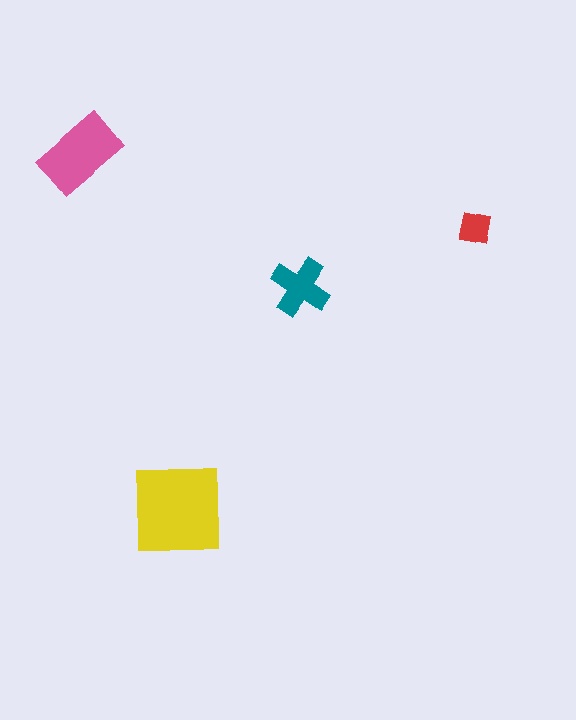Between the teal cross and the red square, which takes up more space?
The teal cross.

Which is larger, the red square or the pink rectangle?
The pink rectangle.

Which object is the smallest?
The red square.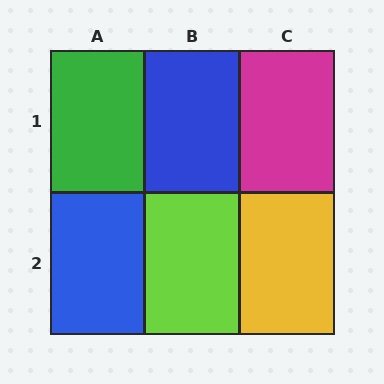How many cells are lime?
1 cell is lime.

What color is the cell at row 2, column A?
Blue.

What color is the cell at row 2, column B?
Lime.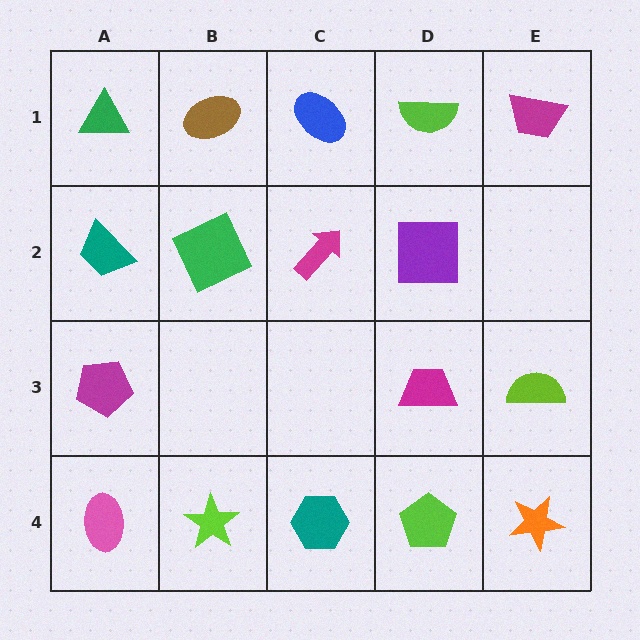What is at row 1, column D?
A lime semicircle.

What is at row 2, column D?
A purple square.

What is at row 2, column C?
A magenta arrow.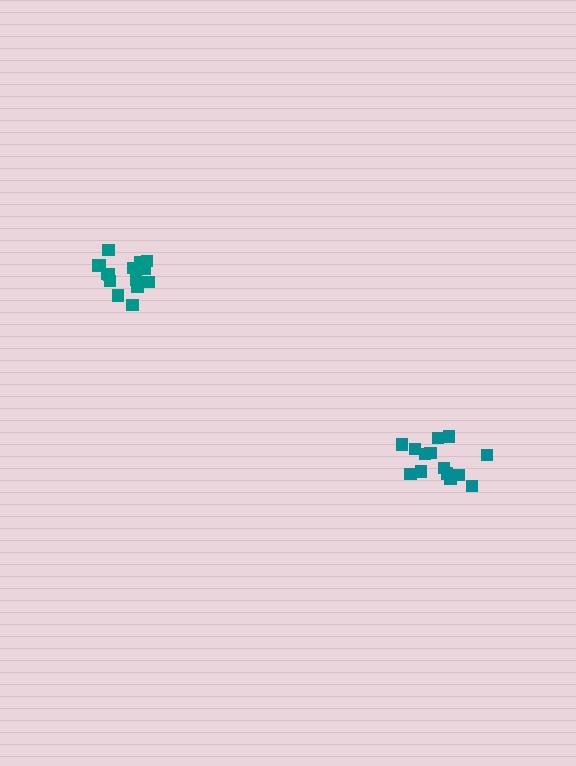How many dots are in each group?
Group 1: 14 dots, Group 2: 16 dots (30 total).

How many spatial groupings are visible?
There are 2 spatial groupings.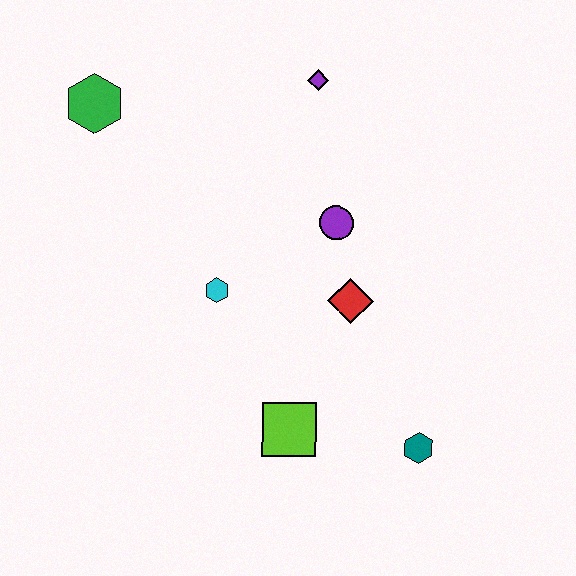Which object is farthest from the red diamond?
The green hexagon is farthest from the red diamond.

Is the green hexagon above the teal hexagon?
Yes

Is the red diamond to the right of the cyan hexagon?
Yes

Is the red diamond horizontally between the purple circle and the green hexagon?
No